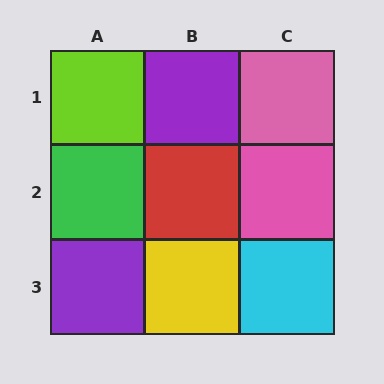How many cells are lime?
1 cell is lime.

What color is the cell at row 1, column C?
Pink.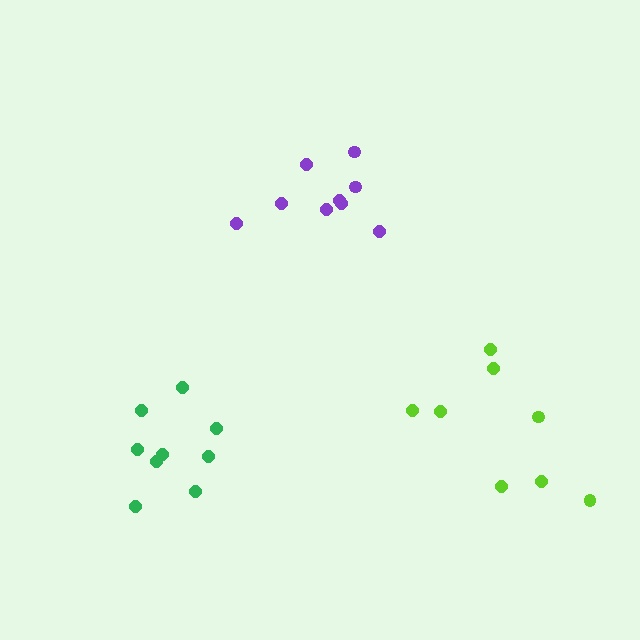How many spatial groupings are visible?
There are 3 spatial groupings.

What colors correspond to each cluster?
The clusters are colored: purple, green, lime.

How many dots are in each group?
Group 1: 9 dots, Group 2: 9 dots, Group 3: 8 dots (26 total).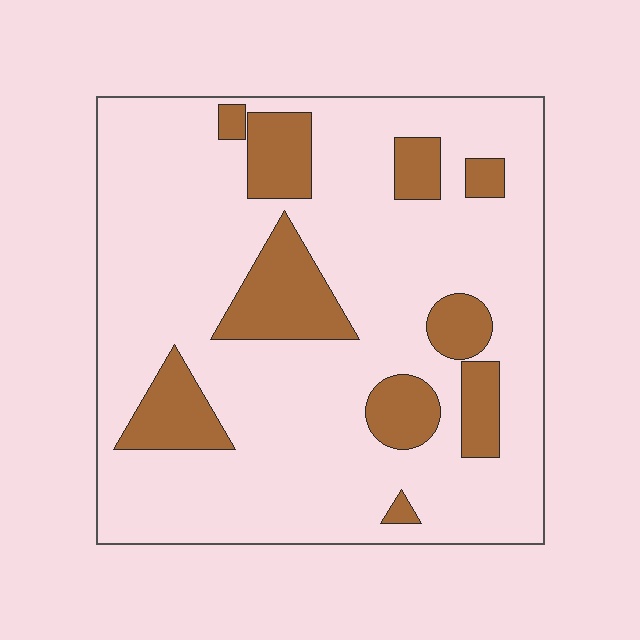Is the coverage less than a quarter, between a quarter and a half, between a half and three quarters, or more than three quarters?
Less than a quarter.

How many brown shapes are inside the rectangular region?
10.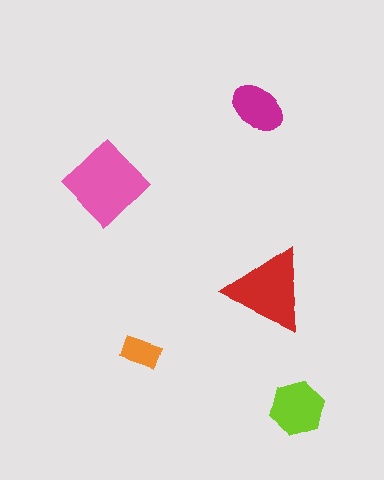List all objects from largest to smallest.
The pink diamond, the red triangle, the lime hexagon, the magenta ellipse, the orange rectangle.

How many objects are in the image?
There are 5 objects in the image.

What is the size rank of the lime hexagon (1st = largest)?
3rd.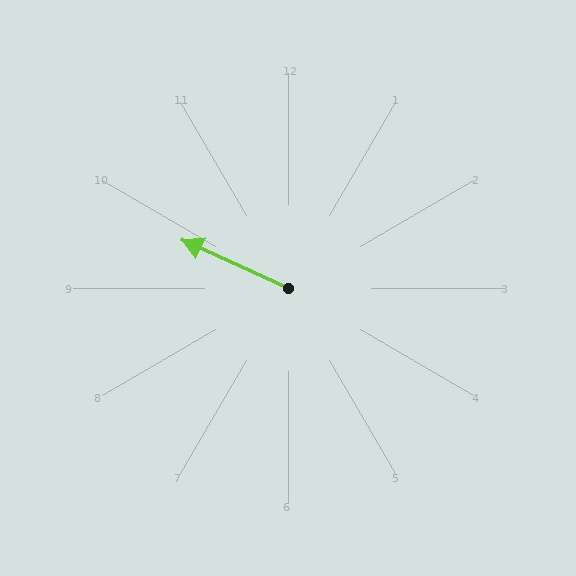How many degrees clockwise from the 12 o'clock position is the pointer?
Approximately 295 degrees.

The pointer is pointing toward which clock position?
Roughly 10 o'clock.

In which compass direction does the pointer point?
Northwest.